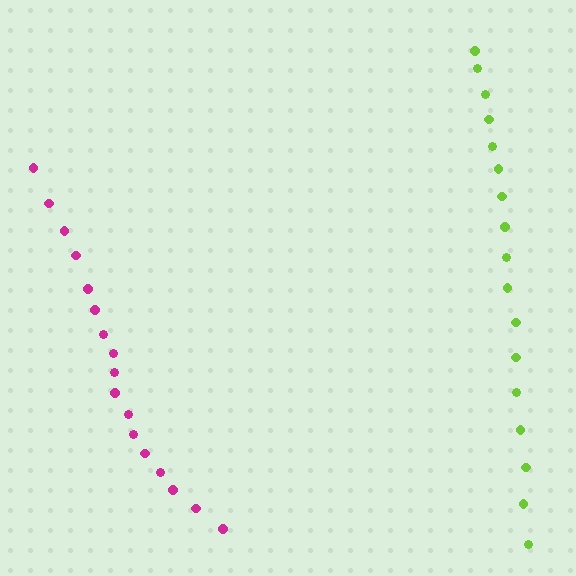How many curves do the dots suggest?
There are 2 distinct paths.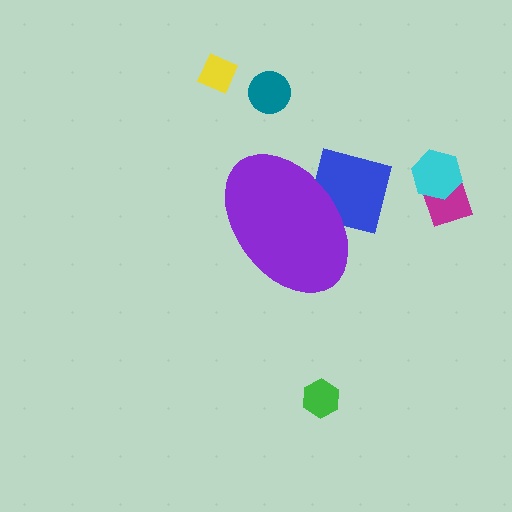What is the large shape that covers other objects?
A purple ellipse.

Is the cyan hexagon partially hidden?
No, the cyan hexagon is fully visible.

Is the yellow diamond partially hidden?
No, the yellow diamond is fully visible.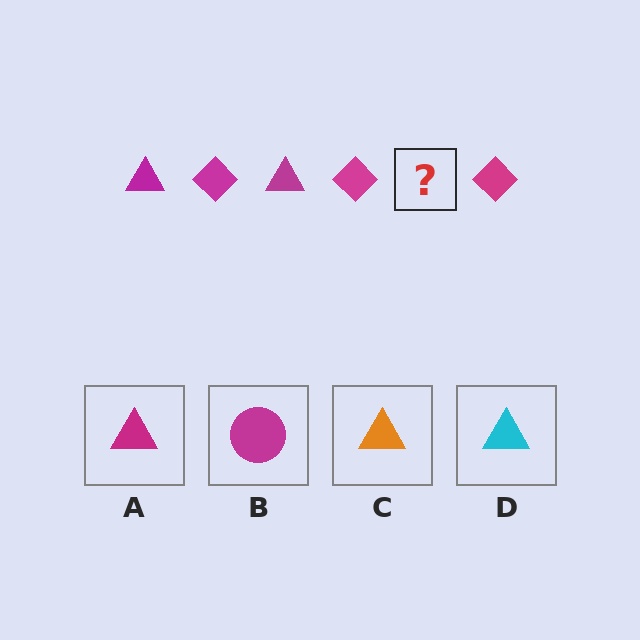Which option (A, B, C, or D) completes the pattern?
A.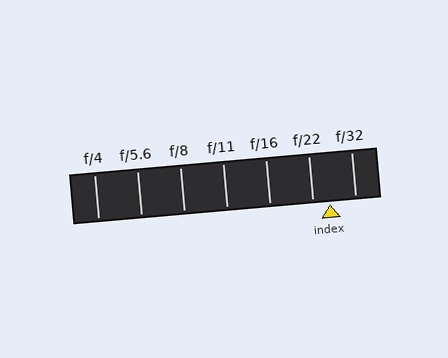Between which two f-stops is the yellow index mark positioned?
The index mark is between f/22 and f/32.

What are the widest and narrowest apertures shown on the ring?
The widest aperture shown is f/4 and the narrowest is f/32.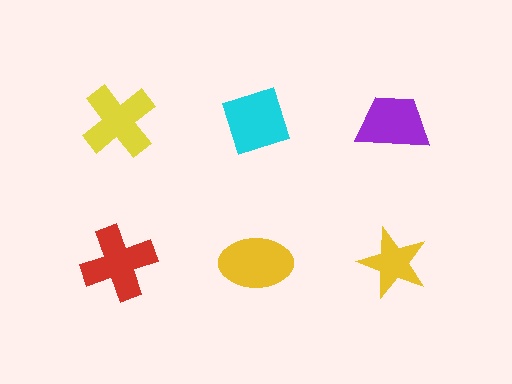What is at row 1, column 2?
A cyan diamond.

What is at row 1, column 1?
A yellow cross.